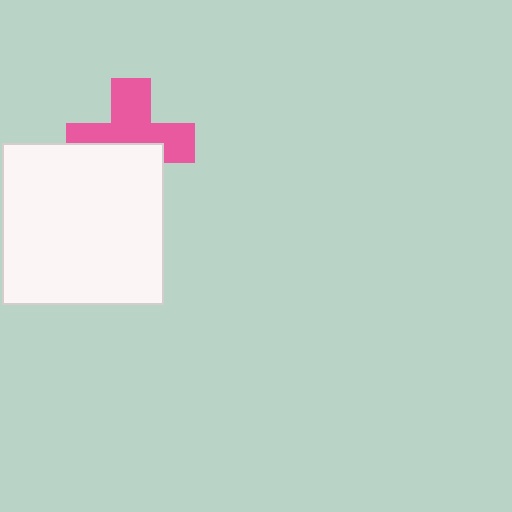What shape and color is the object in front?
The object in front is a white square.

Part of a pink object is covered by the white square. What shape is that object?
It is a cross.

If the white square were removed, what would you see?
You would see the complete pink cross.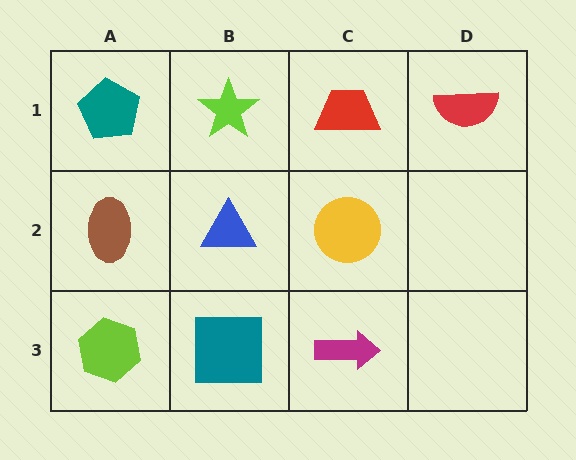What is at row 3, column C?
A magenta arrow.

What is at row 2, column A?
A brown ellipse.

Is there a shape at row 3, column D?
No, that cell is empty.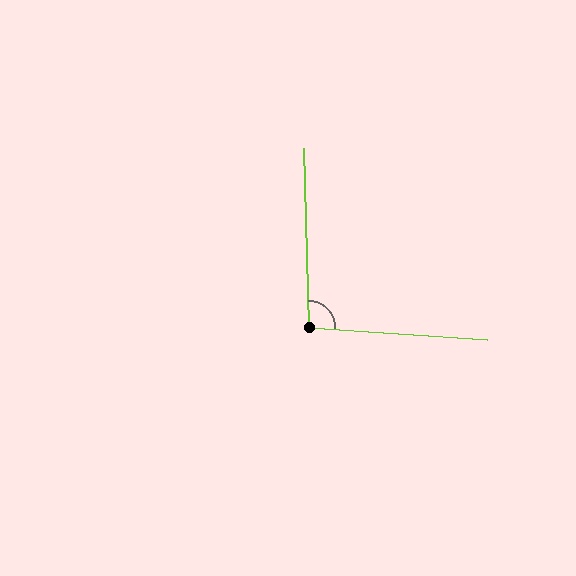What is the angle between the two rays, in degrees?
Approximately 95 degrees.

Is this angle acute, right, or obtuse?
It is obtuse.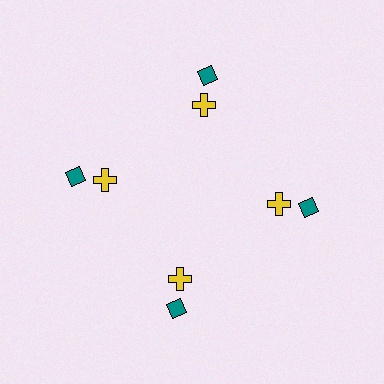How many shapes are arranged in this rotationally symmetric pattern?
There are 8 shapes, arranged in 4 groups of 2.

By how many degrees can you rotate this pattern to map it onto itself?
The pattern maps onto itself every 90 degrees of rotation.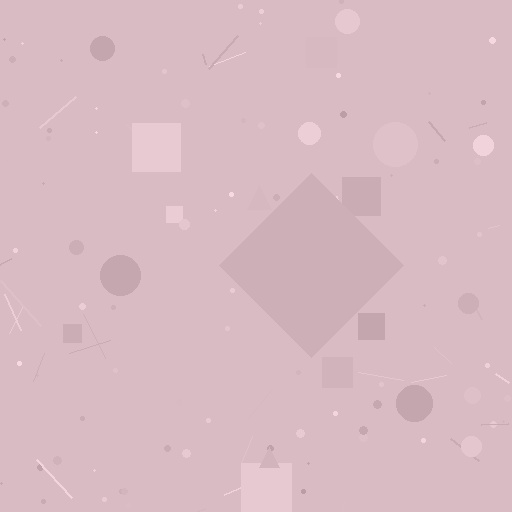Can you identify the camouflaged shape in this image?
The camouflaged shape is a diamond.